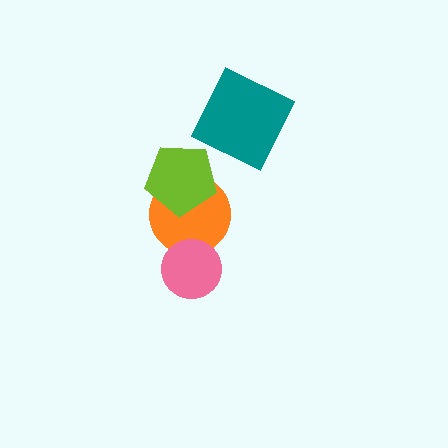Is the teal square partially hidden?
No, no other shape covers it.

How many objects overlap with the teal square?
0 objects overlap with the teal square.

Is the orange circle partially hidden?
Yes, it is partially covered by another shape.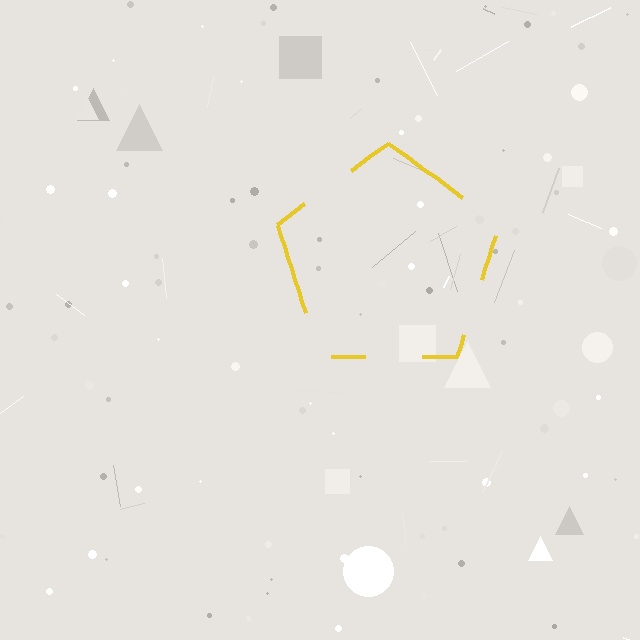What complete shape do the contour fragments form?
The contour fragments form a pentagon.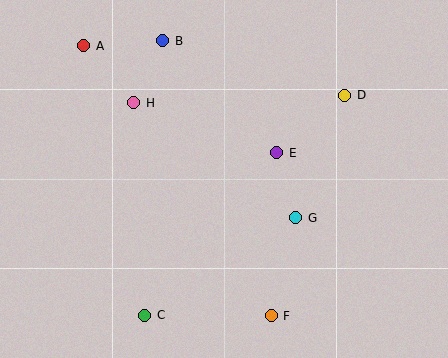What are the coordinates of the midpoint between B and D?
The midpoint between B and D is at (254, 68).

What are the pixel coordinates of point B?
Point B is at (163, 41).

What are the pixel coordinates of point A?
Point A is at (84, 46).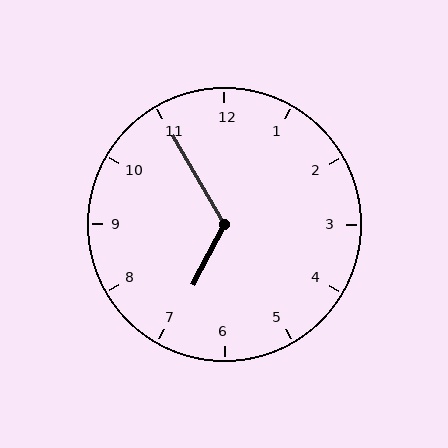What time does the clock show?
6:55.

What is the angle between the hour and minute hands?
Approximately 122 degrees.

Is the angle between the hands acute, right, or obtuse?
It is obtuse.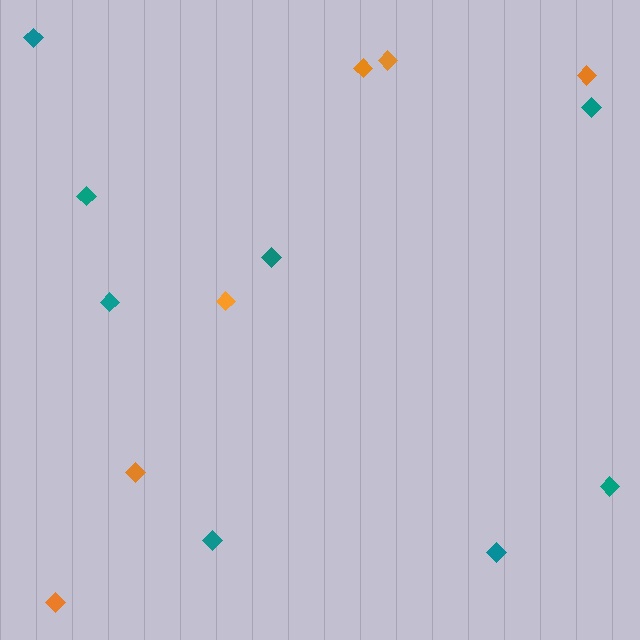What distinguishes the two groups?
There are 2 groups: one group of orange diamonds (6) and one group of teal diamonds (8).